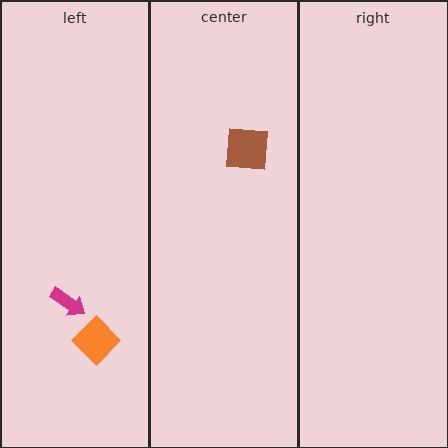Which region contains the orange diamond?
The left region.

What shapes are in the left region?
The orange diamond, the magenta arrow.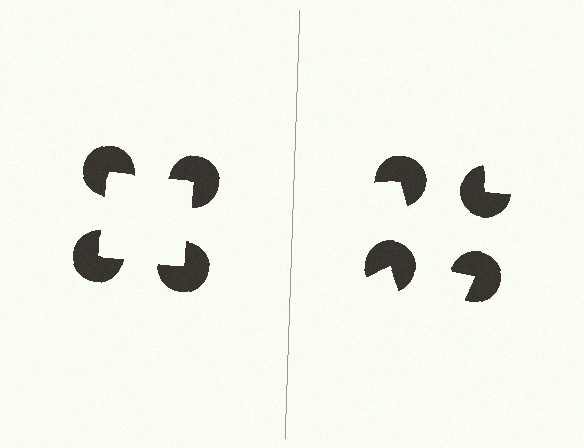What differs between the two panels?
The pac-man discs are positioned identically on both sides; only the wedge orientations differ. On the left they align to a square; on the right they are misaligned.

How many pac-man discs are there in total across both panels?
8 — 4 on each side.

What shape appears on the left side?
An illusory square.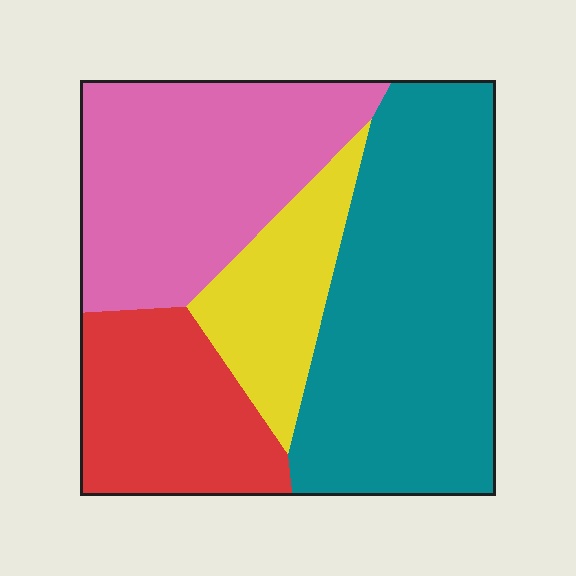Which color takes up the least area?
Yellow, at roughly 15%.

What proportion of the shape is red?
Red takes up about one sixth (1/6) of the shape.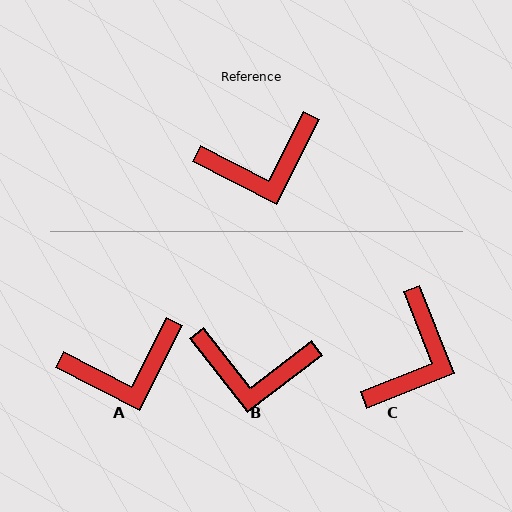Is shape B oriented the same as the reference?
No, it is off by about 25 degrees.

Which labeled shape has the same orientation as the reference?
A.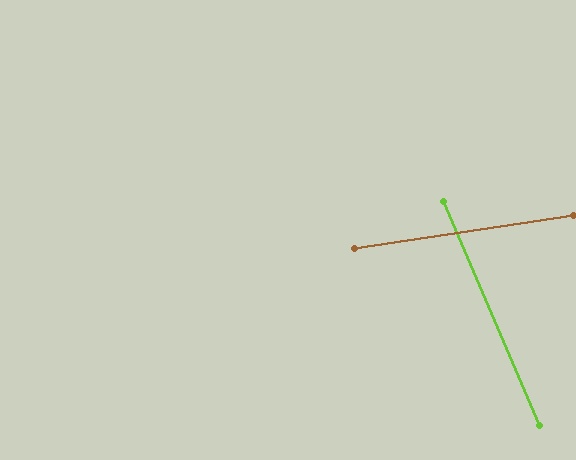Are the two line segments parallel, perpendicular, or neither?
Neither parallel nor perpendicular — they differ by about 75°.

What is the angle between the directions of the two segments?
Approximately 75 degrees.